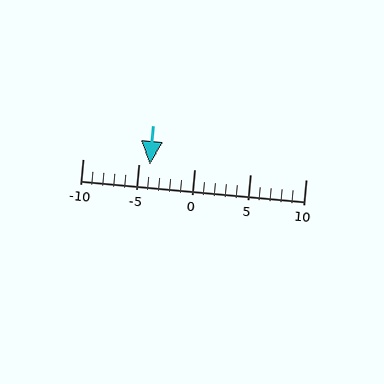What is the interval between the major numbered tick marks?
The major tick marks are spaced 5 units apart.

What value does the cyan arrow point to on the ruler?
The cyan arrow points to approximately -4.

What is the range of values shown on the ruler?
The ruler shows values from -10 to 10.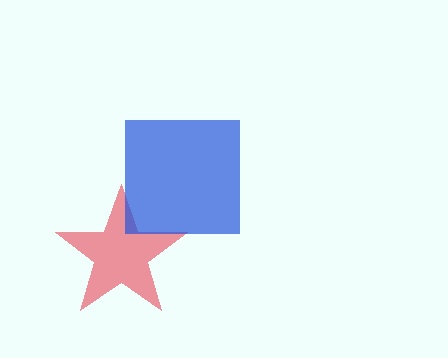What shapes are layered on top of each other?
The layered shapes are: a red star, a blue square.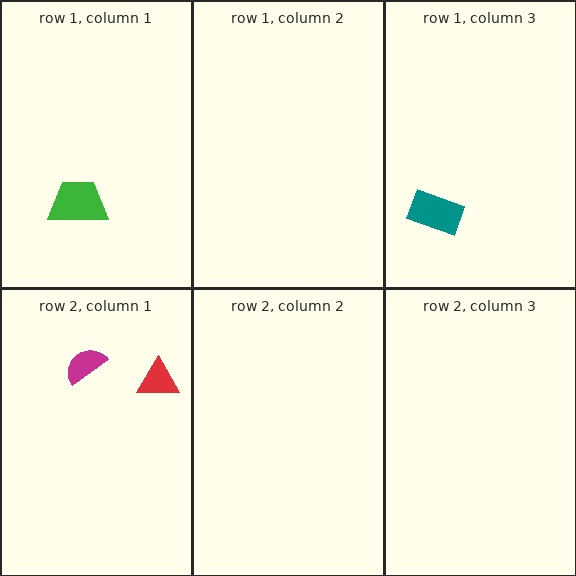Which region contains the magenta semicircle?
The row 2, column 1 region.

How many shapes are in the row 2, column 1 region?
2.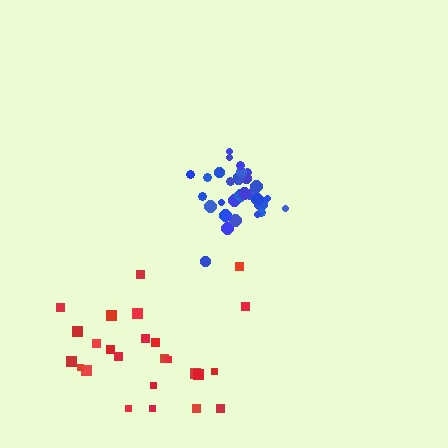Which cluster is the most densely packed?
Blue.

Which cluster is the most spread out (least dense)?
Red.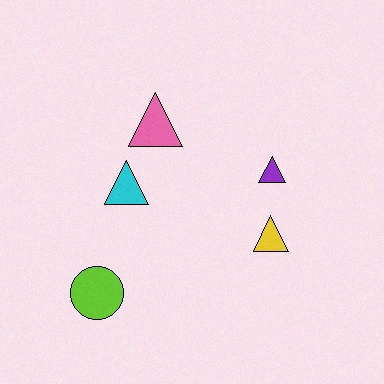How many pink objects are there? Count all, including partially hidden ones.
There is 1 pink object.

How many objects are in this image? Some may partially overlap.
There are 5 objects.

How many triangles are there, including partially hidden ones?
There are 4 triangles.